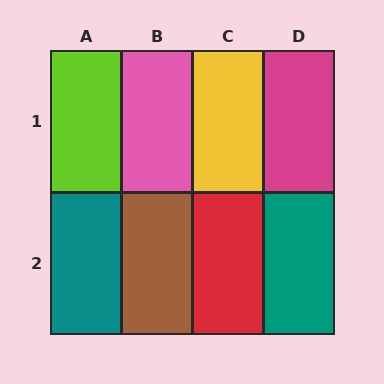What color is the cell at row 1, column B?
Pink.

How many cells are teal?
2 cells are teal.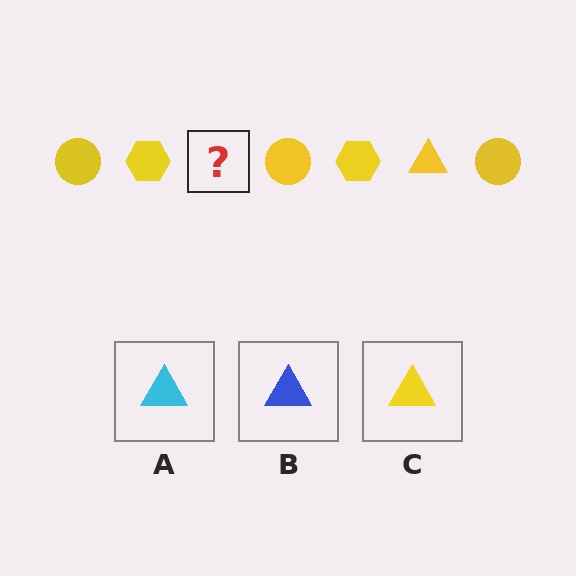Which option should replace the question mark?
Option C.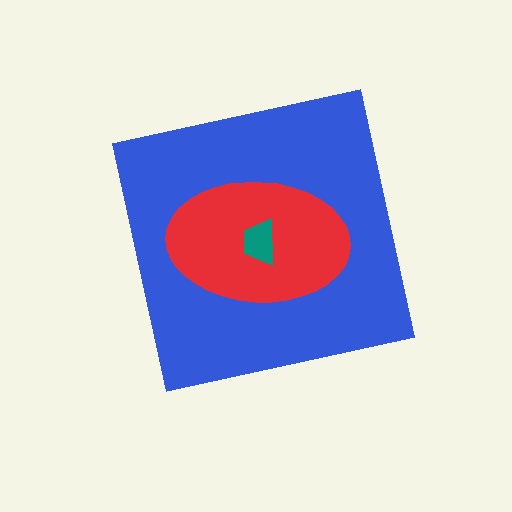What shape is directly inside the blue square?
The red ellipse.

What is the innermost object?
The teal trapezoid.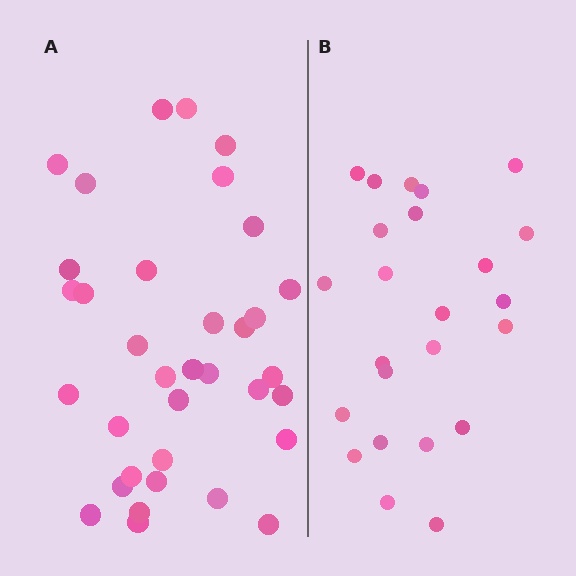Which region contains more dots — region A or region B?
Region A (the left region) has more dots.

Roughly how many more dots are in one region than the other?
Region A has roughly 12 or so more dots than region B.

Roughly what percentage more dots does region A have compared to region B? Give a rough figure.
About 45% more.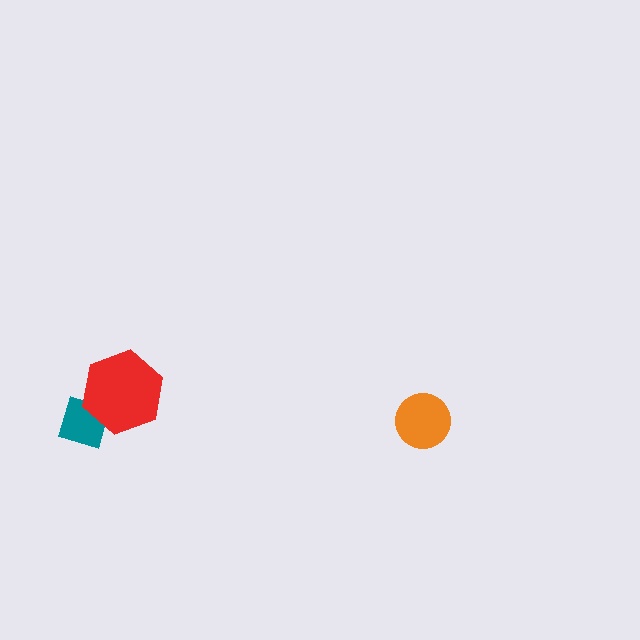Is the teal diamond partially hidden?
Yes, it is partially covered by another shape.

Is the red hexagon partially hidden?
No, no other shape covers it.